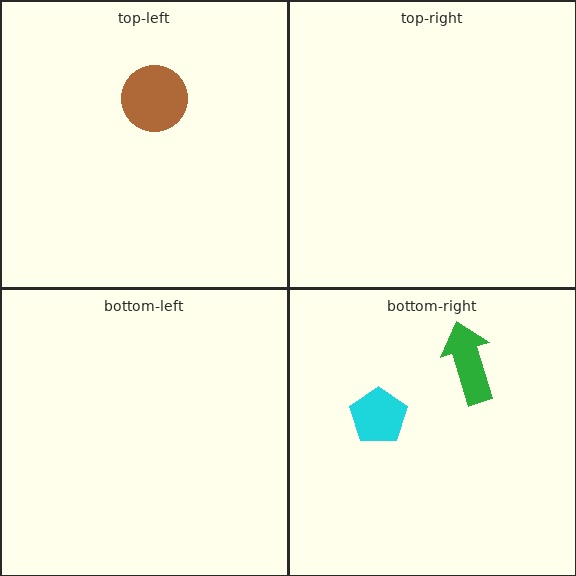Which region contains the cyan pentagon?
The bottom-right region.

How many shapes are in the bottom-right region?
2.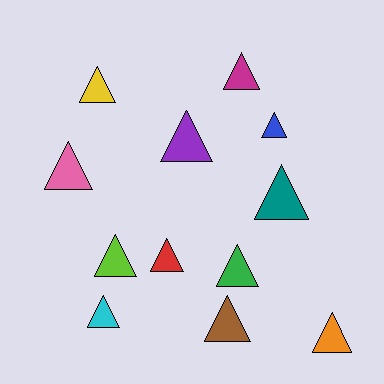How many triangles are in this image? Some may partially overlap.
There are 12 triangles.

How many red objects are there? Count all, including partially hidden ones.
There is 1 red object.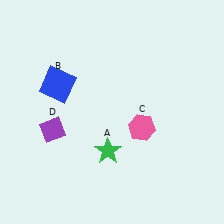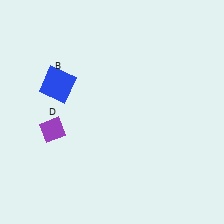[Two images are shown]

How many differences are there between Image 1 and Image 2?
There are 2 differences between the two images.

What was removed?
The pink hexagon (C), the green star (A) were removed in Image 2.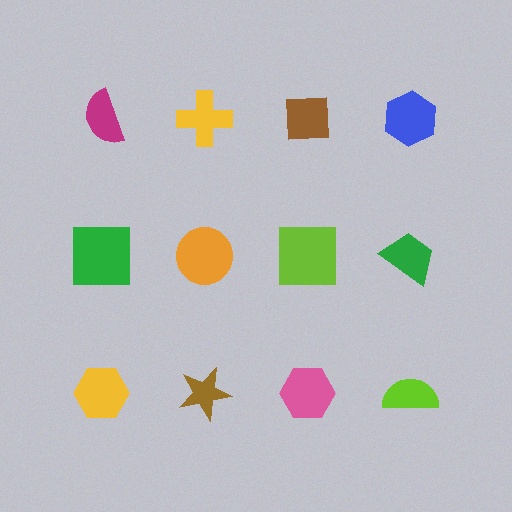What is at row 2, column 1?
A green square.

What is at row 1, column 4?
A blue hexagon.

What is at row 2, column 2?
An orange circle.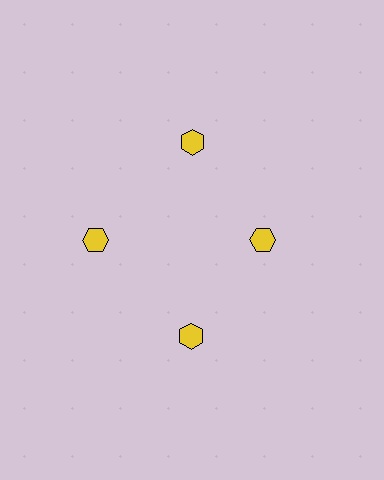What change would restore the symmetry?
The symmetry would be restored by moving it outward, back onto the ring so that all 4 hexagons sit at equal angles and equal distance from the center.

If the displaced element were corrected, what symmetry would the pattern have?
It would have 4-fold rotational symmetry — the pattern would map onto itself every 90 degrees.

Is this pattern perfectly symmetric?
No. The 4 yellow hexagons are arranged in a ring, but one element near the 3 o'clock position is pulled inward toward the center, breaking the 4-fold rotational symmetry.